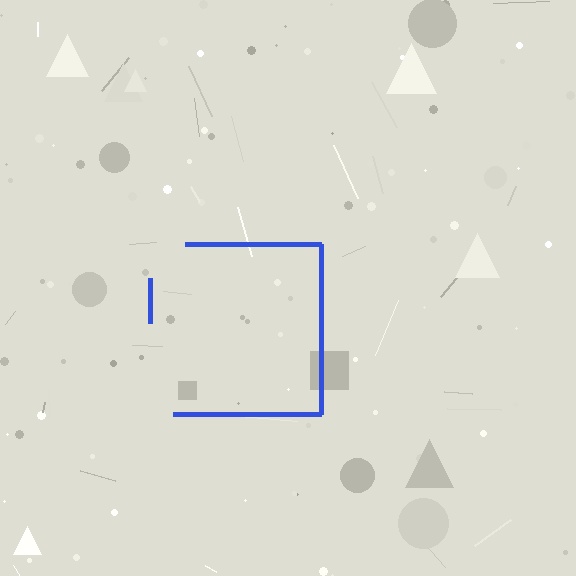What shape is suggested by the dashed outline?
The dashed outline suggests a square.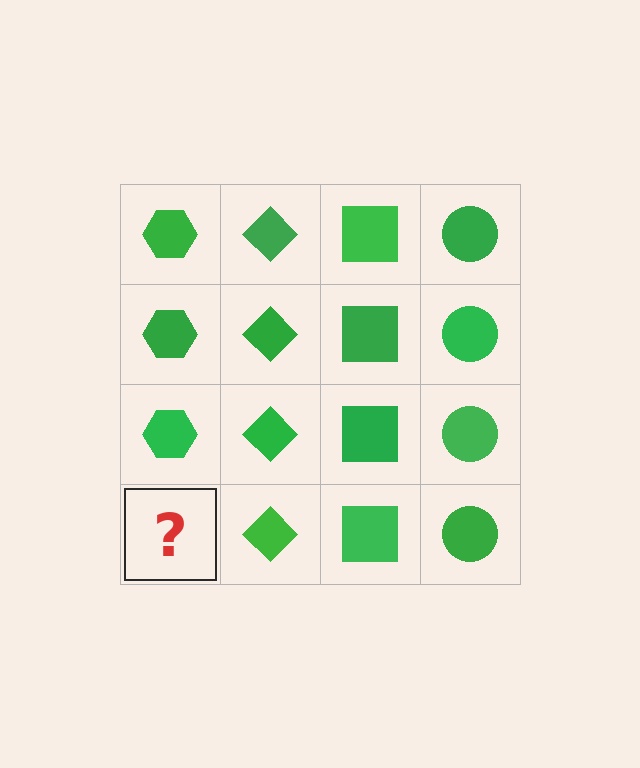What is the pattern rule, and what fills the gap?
The rule is that each column has a consistent shape. The gap should be filled with a green hexagon.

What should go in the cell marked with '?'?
The missing cell should contain a green hexagon.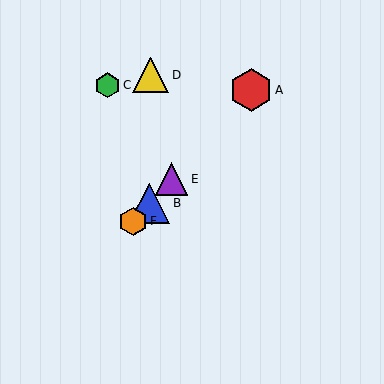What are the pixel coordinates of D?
Object D is at (151, 75).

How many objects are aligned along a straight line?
4 objects (A, B, E, F) are aligned along a straight line.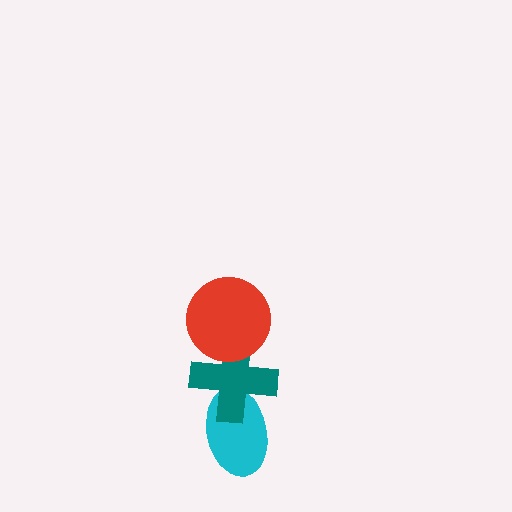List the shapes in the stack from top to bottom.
From top to bottom: the red circle, the teal cross, the cyan ellipse.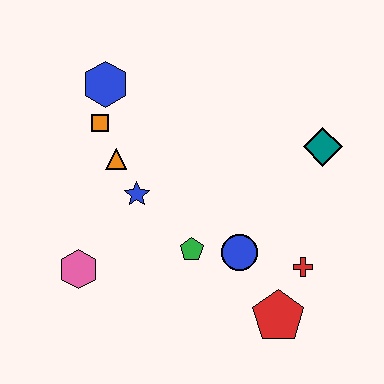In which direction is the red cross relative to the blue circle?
The red cross is to the right of the blue circle.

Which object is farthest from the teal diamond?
The pink hexagon is farthest from the teal diamond.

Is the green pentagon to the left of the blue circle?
Yes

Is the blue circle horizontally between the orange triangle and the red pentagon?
Yes